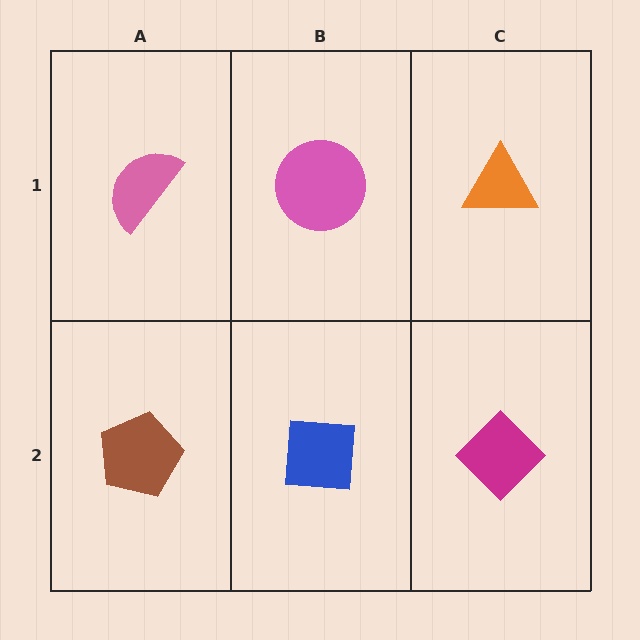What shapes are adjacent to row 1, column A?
A brown pentagon (row 2, column A), a pink circle (row 1, column B).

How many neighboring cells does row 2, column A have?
2.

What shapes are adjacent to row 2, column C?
An orange triangle (row 1, column C), a blue square (row 2, column B).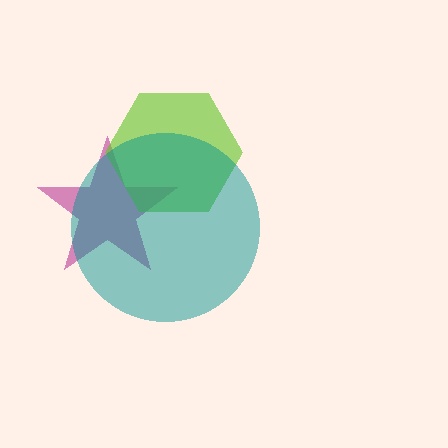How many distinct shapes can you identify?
There are 3 distinct shapes: a magenta star, a lime hexagon, a teal circle.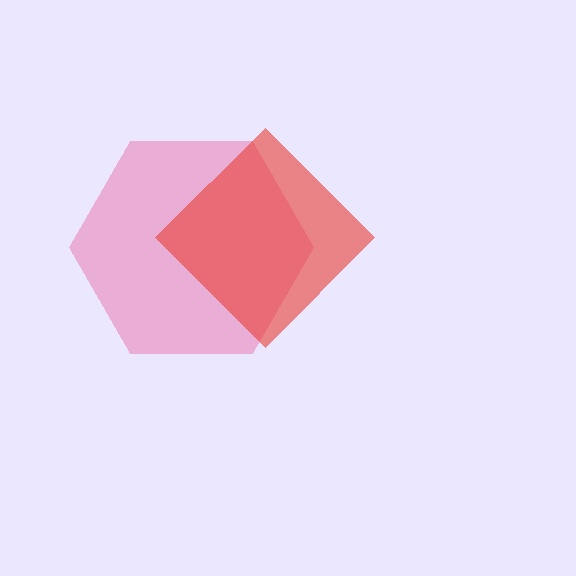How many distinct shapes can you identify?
There are 2 distinct shapes: a pink hexagon, a red diamond.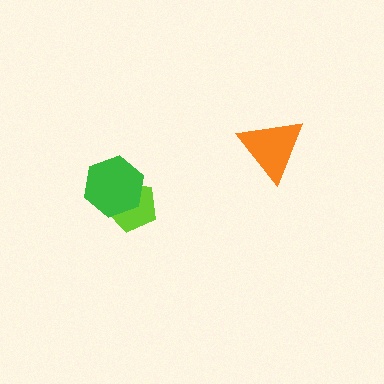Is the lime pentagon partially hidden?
Yes, it is partially covered by another shape.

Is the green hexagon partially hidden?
No, no other shape covers it.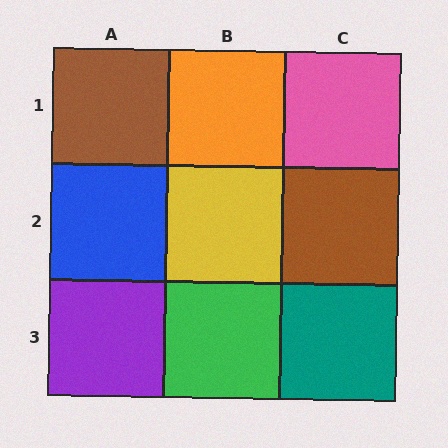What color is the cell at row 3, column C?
Teal.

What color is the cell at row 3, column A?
Purple.